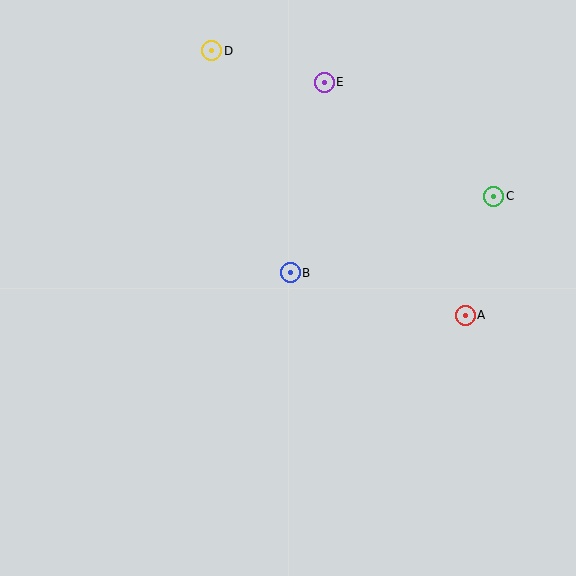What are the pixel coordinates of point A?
Point A is at (465, 315).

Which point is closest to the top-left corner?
Point D is closest to the top-left corner.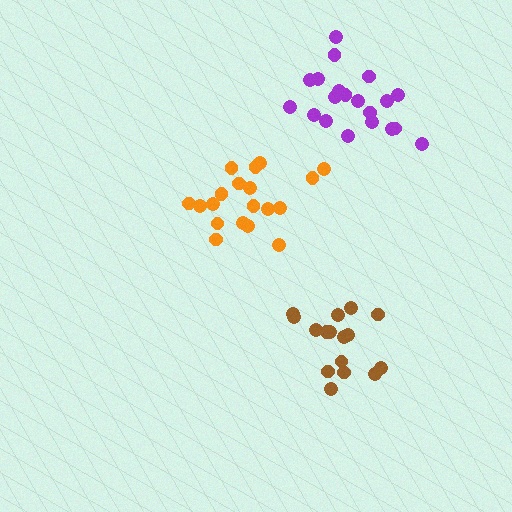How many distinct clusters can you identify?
There are 3 distinct clusters.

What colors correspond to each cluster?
The clusters are colored: orange, purple, brown.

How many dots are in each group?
Group 1: 19 dots, Group 2: 20 dots, Group 3: 16 dots (55 total).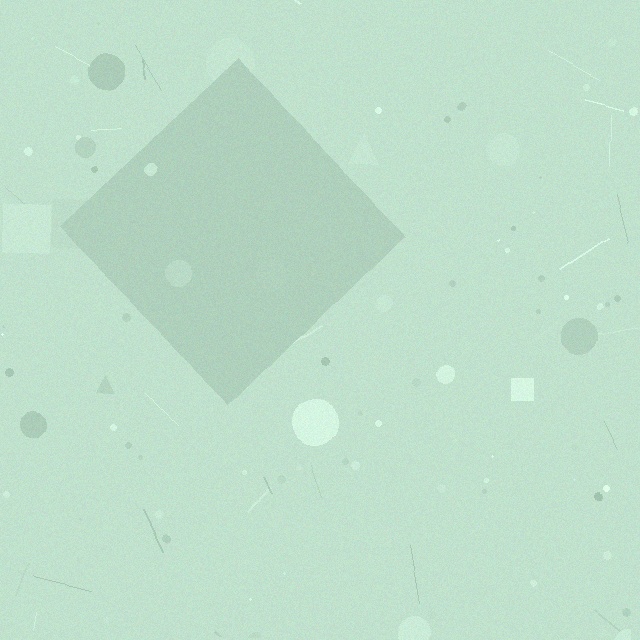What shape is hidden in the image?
A diamond is hidden in the image.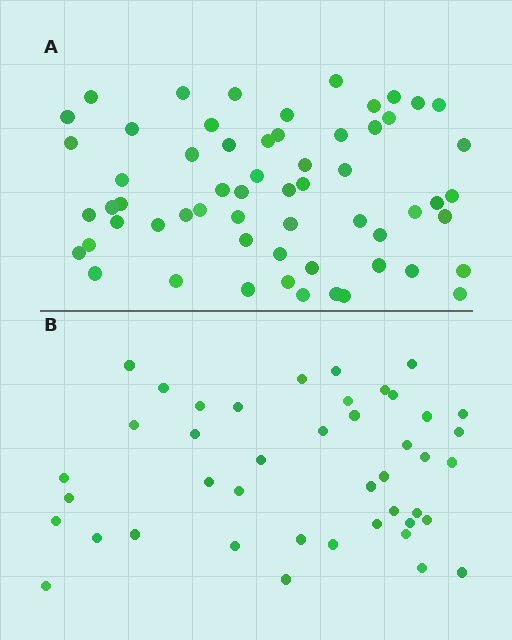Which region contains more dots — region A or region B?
Region A (the top region) has more dots.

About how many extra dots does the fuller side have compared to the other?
Region A has approximately 15 more dots than region B.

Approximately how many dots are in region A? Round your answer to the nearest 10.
About 60 dots.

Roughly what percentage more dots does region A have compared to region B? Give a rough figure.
About 40% more.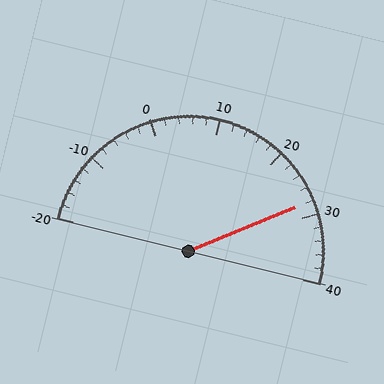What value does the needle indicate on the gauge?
The needle indicates approximately 28.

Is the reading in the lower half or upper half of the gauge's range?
The reading is in the upper half of the range (-20 to 40).